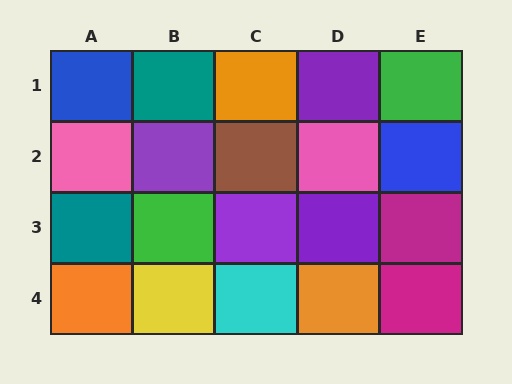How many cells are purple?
4 cells are purple.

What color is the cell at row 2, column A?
Pink.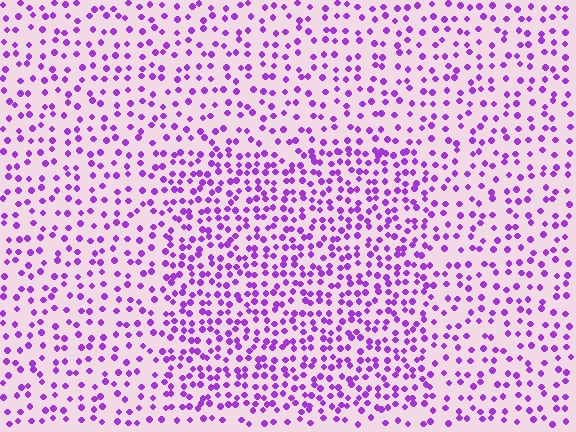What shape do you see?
I see a rectangle.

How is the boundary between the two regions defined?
The boundary is defined by a change in element density (approximately 1.7x ratio). All elements are the same color, size, and shape.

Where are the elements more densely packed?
The elements are more densely packed inside the rectangle boundary.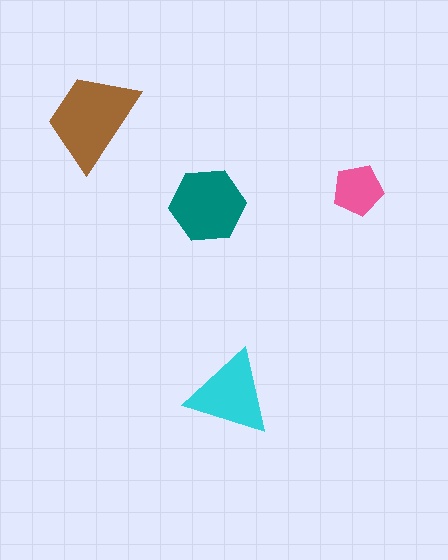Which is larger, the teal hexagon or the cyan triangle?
The teal hexagon.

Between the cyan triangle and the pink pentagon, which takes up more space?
The cyan triangle.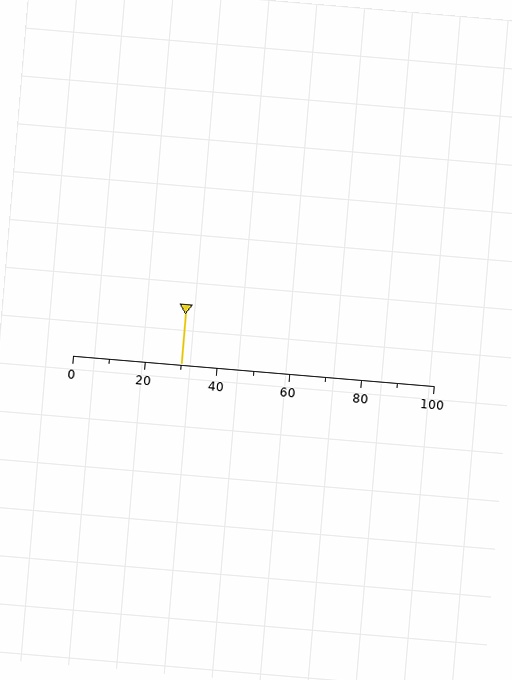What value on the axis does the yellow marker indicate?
The marker indicates approximately 30.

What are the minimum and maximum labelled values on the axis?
The axis runs from 0 to 100.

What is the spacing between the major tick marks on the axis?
The major ticks are spaced 20 apart.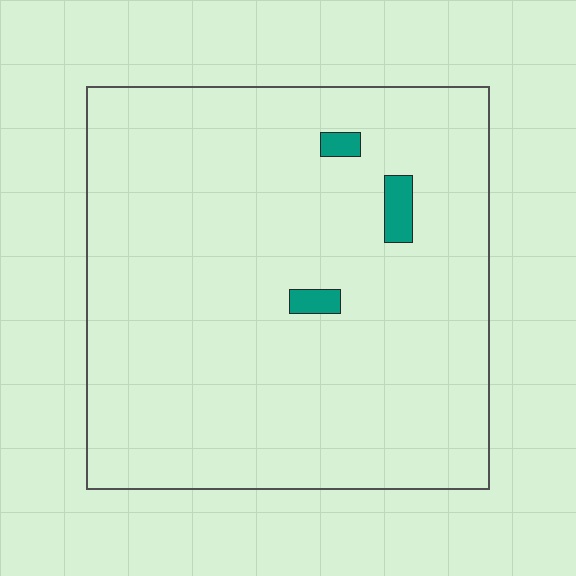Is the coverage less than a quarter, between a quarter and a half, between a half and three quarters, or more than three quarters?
Less than a quarter.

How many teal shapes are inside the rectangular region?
3.